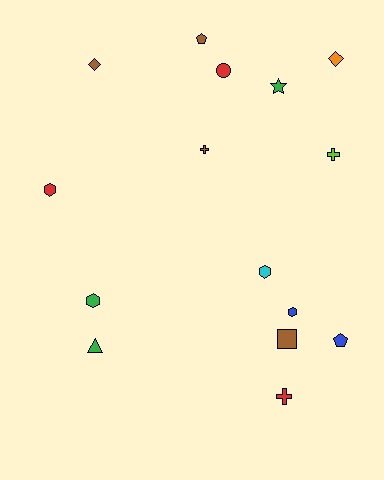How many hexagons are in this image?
There are 4 hexagons.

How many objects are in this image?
There are 15 objects.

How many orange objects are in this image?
There is 1 orange object.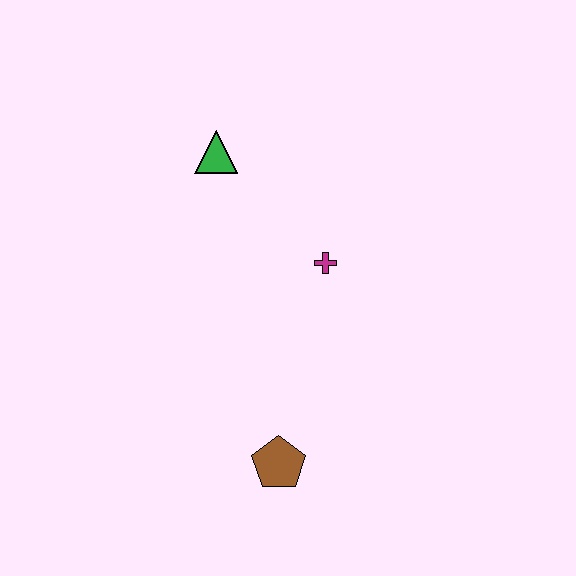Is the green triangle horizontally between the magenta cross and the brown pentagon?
No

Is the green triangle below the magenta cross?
No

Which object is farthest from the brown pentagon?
The green triangle is farthest from the brown pentagon.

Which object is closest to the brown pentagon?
The magenta cross is closest to the brown pentagon.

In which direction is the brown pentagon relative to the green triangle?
The brown pentagon is below the green triangle.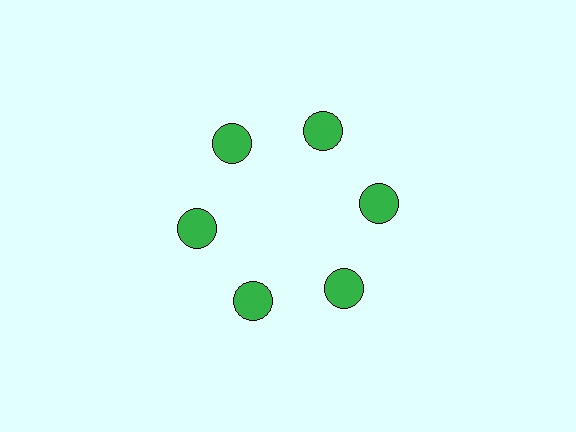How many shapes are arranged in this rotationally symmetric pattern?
There are 6 shapes, arranged in 6 groups of 1.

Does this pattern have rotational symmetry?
Yes, this pattern has 6-fold rotational symmetry. It looks the same after rotating 60 degrees around the center.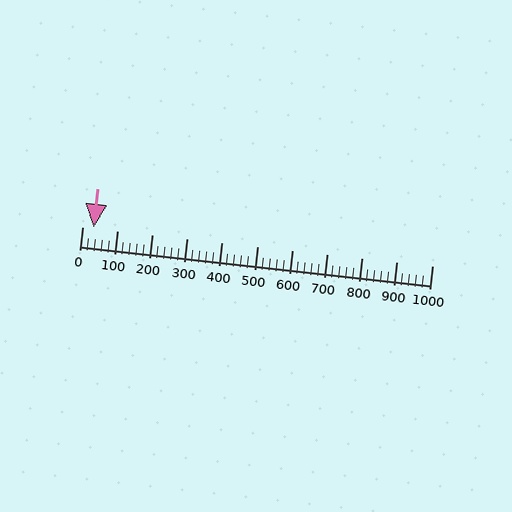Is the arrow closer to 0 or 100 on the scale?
The arrow is closer to 0.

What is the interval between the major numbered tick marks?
The major tick marks are spaced 100 units apart.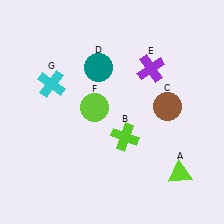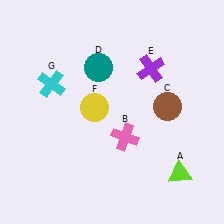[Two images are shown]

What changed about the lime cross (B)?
In Image 1, B is lime. In Image 2, it changed to pink.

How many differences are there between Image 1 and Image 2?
There are 2 differences between the two images.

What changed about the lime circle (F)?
In Image 1, F is lime. In Image 2, it changed to yellow.